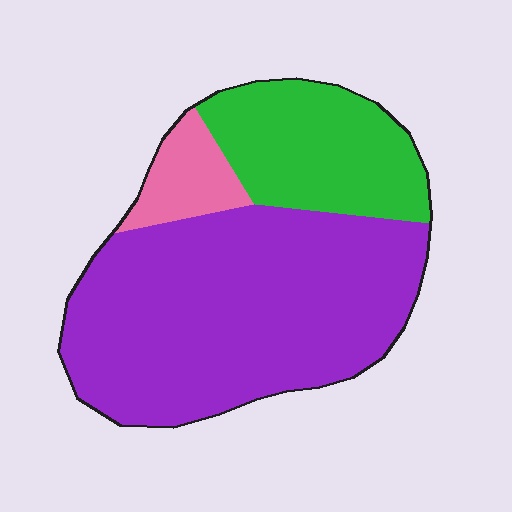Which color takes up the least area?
Pink, at roughly 10%.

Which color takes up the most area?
Purple, at roughly 65%.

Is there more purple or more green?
Purple.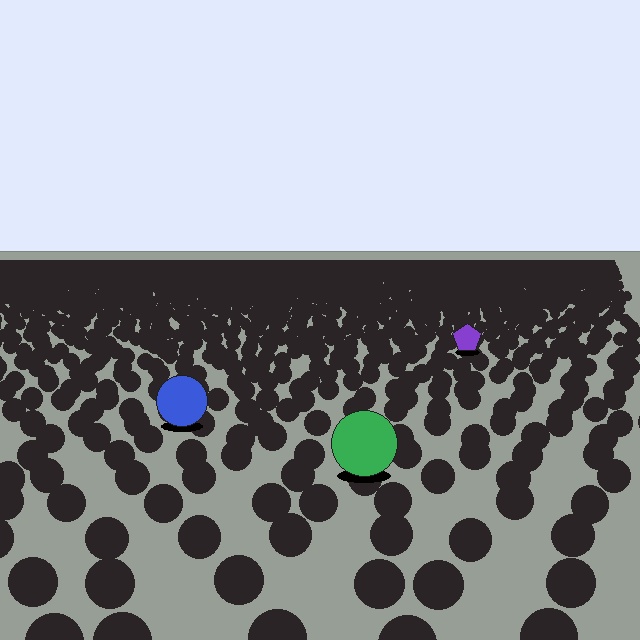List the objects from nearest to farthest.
From nearest to farthest: the green circle, the blue circle, the purple pentagon.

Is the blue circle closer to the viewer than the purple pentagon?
Yes. The blue circle is closer — you can tell from the texture gradient: the ground texture is coarser near it.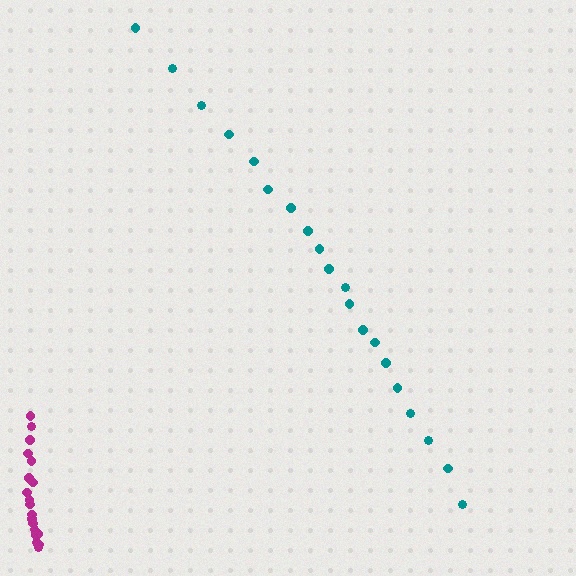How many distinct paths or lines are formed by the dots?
There are 2 distinct paths.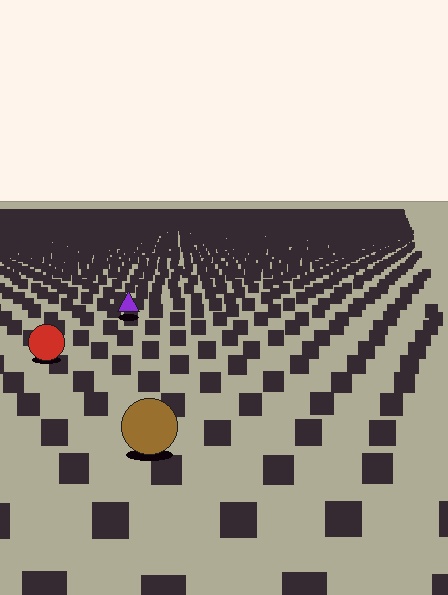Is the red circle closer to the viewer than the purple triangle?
Yes. The red circle is closer — you can tell from the texture gradient: the ground texture is coarser near it.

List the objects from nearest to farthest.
From nearest to farthest: the brown circle, the red circle, the purple triangle.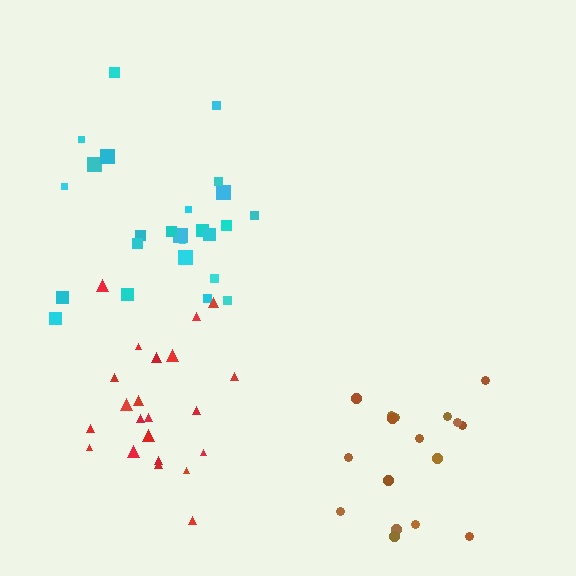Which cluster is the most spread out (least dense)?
Cyan.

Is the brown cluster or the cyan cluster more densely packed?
Brown.